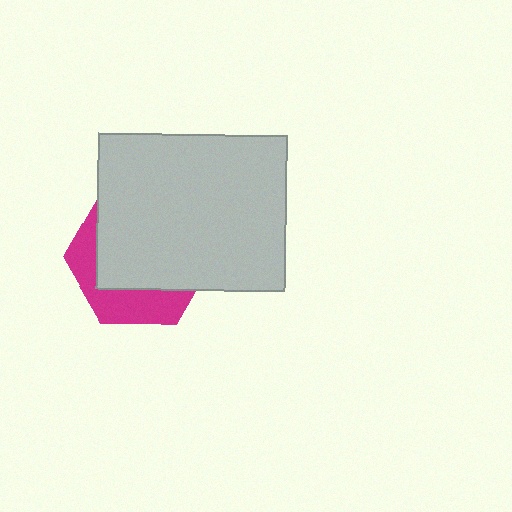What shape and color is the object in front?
The object in front is a light gray rectangle.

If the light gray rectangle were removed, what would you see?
You would see the complete magenta hexagon.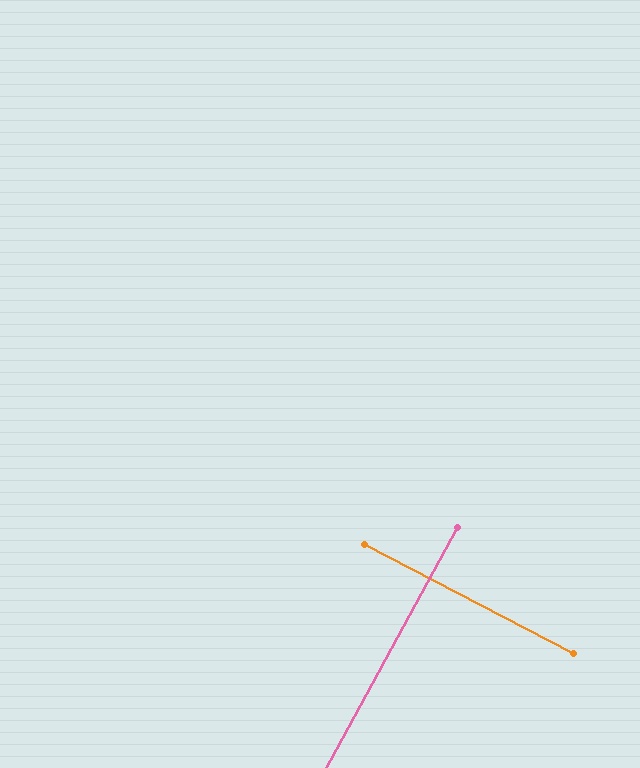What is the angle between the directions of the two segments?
Approximately 89 degrees.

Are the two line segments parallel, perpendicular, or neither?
Perpendicular — they meet at approximately 89°.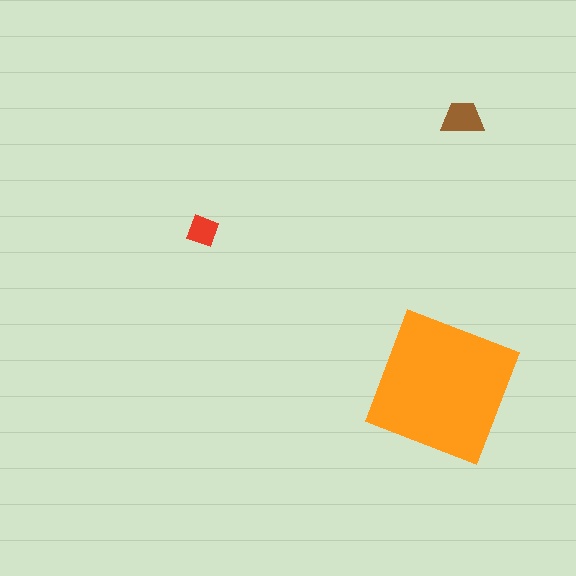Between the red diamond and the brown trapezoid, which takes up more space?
The brown trapezoid.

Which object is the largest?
The orange square.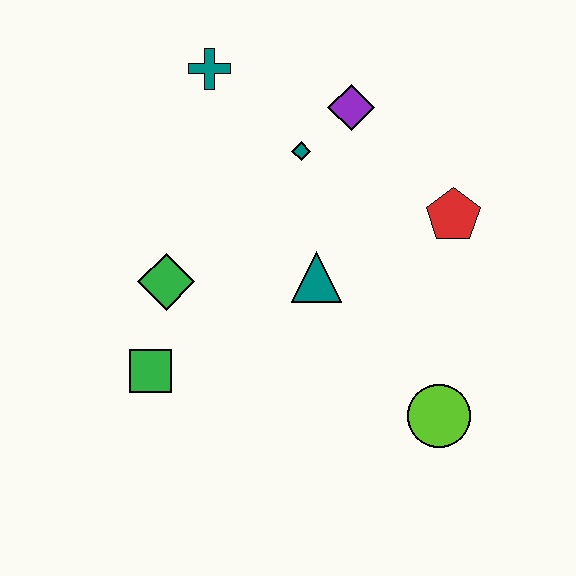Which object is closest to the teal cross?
The teal diamond is closest to the teal cross.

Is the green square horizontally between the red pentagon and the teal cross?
No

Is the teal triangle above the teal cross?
No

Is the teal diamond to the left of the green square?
No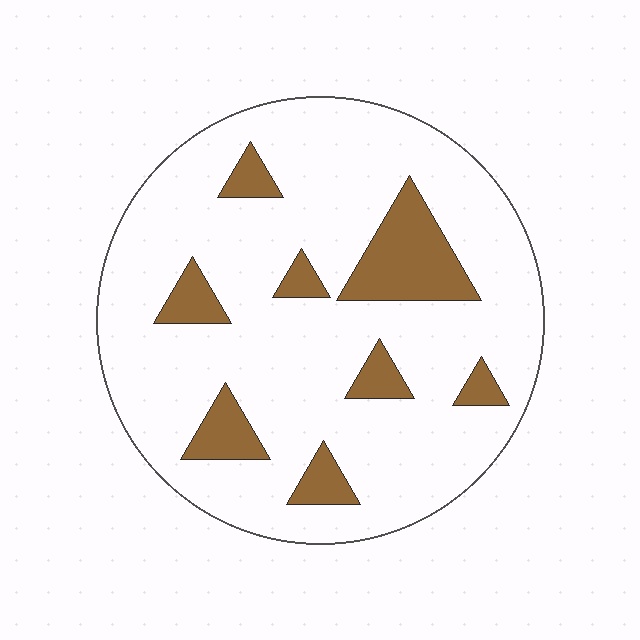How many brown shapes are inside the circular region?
8.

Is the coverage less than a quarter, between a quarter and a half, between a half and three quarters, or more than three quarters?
Less than a quarter.